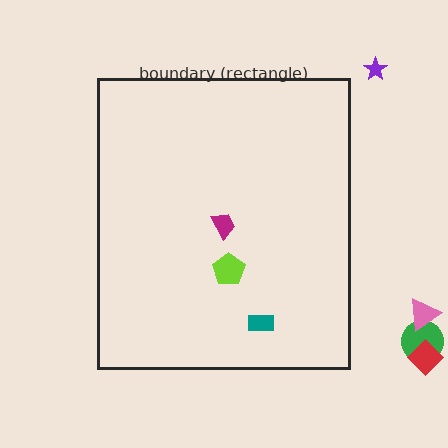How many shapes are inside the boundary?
3 inside, 4 outside.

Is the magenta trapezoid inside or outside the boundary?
Inside.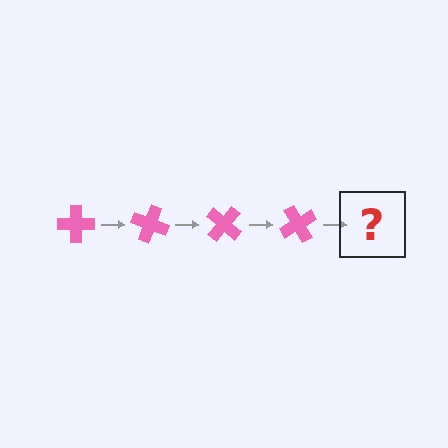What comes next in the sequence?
The next element should be a pink cross rotated 80 degrees.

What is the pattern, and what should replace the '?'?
The pattern is that the cross rotates 20 degrees each step. The '?' should be a pink cross rotated 80 degrees.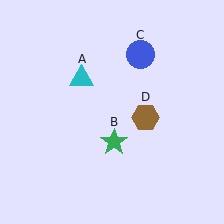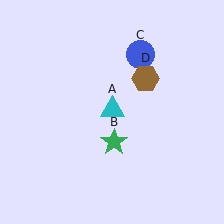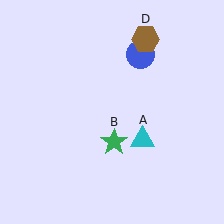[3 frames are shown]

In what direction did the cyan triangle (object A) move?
The cyan triangle (object A) moved down and to the right.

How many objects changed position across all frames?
2 objects changed position: cyan triangle (object A), brown hexagon (object D).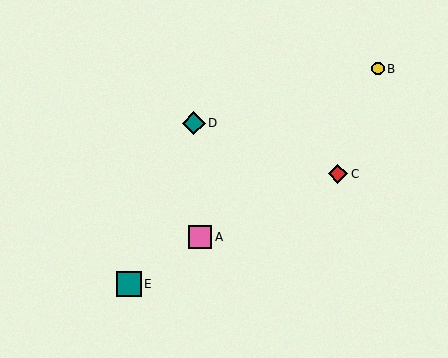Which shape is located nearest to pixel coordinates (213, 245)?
The pink square (labeled A) at (200, 237) is nearest to that location.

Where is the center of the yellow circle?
The center of the yellow circle is at (378, 69).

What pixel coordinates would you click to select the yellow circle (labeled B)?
Click at (378, 69) to select the yellow circle B.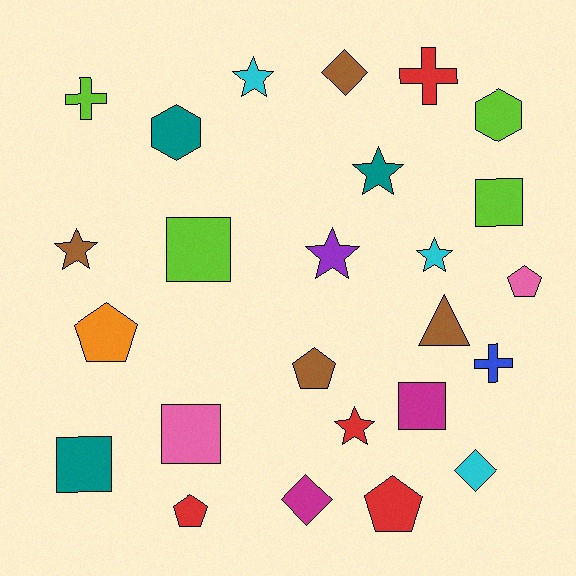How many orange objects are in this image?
There is 1 orange object.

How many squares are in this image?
There are 5 squares.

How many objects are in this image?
There are 25 objects.